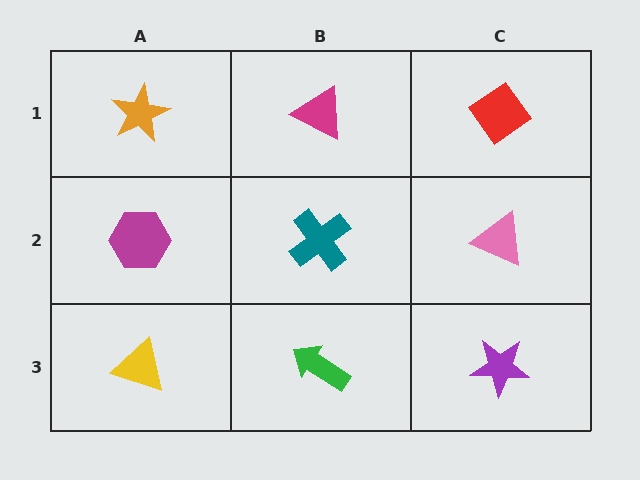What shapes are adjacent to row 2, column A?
An orange star (row 1, column A), a yellow triangle (row 3, column A), a teal cross (row 2, column B).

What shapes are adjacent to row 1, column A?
A magenta hexagon (row 2, column A), a magenta triangle (row 1, column B).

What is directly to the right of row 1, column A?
A magenta triangle.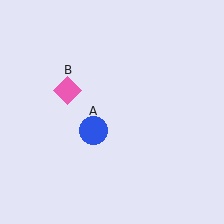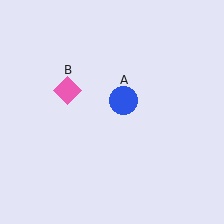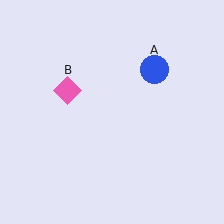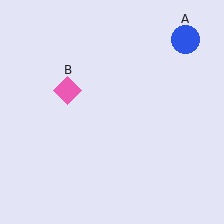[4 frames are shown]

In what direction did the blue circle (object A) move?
The blue circle (object A) moved up and to the right.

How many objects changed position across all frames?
1 object changed position: blue circle (object A).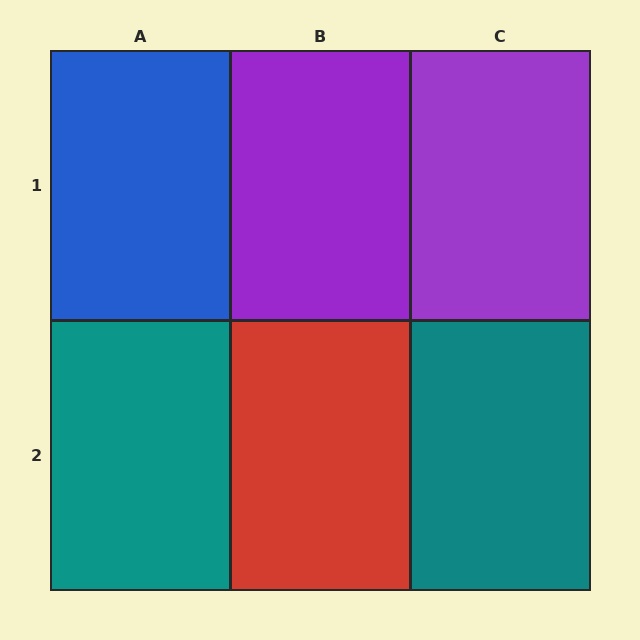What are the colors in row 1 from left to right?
Blue, purple, purple.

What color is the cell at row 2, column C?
Teal.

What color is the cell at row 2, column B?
Red.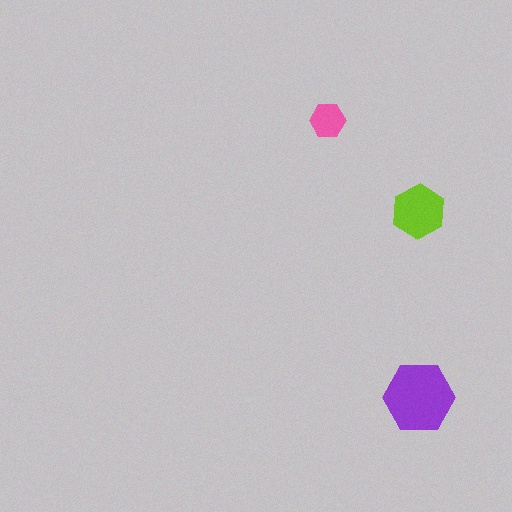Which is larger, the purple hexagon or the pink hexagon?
The purple one.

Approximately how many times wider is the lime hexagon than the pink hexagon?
About 1.5 times wider.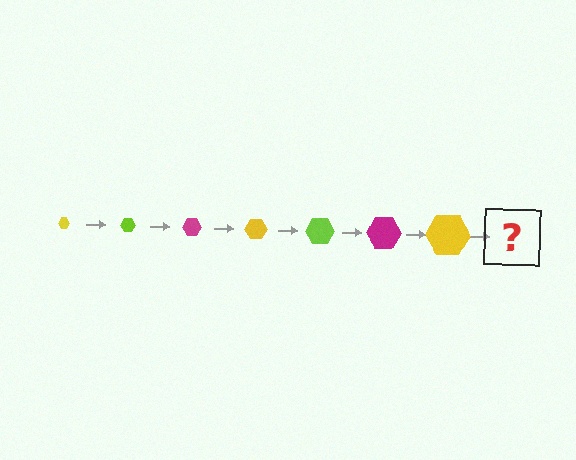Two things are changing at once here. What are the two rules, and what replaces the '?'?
The two rules are that the hexagon grows larger each step and the color cycles through yellow, lime, and magenta. The '?' should be a lime hexagon, larger than the previous one.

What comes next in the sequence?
The next element should be a lime hexagon, larger than the previous one.